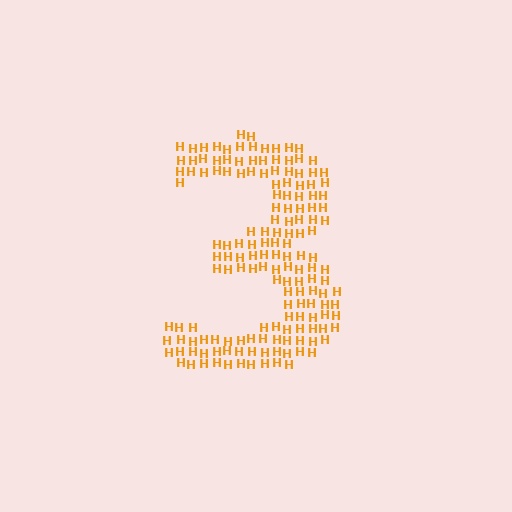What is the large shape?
The large shape is the digit 3.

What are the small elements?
The small elements are letter H's.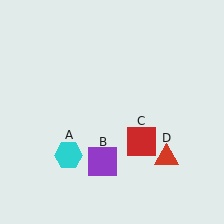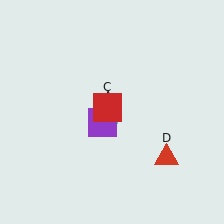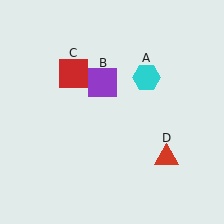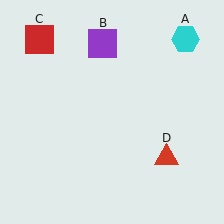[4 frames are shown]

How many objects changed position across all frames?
3 objects changed position: cyan hexagon (object A), purple square (object B), red square (object C).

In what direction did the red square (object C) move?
The red square (object C) moved up and to the left.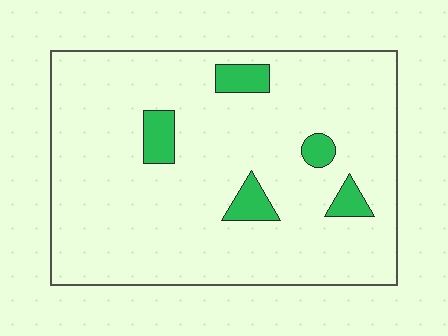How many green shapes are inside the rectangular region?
5.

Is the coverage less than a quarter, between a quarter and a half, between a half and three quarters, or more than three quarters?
Less than a quarter.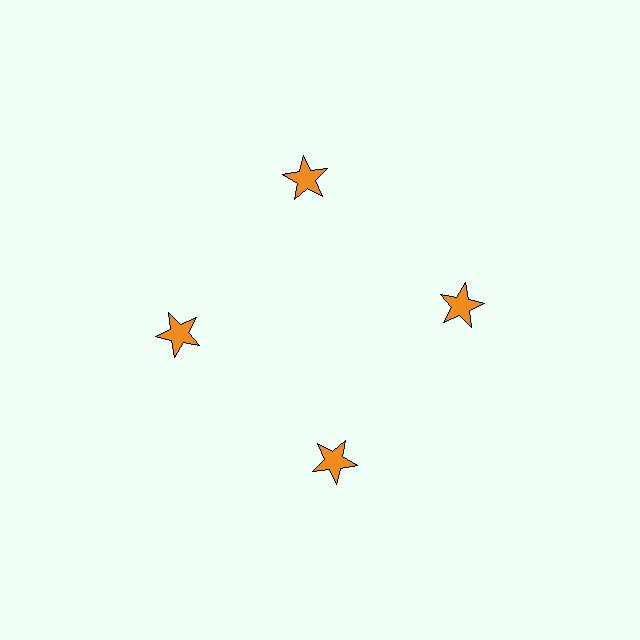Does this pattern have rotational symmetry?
Yes, this pattern has 4-fold rotational symmetry. It looks the same after rotating 90 degrees around the center.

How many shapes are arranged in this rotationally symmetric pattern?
There are 4 shapes, arranged in 4 groups of 1.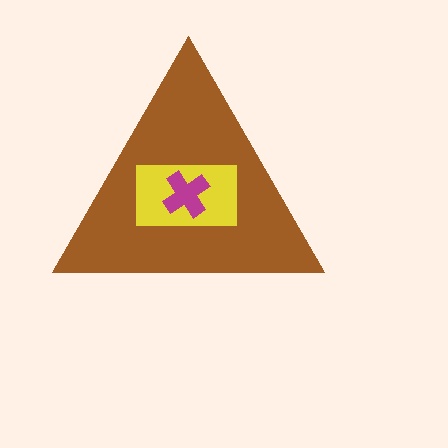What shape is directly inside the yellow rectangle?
The magenta cross.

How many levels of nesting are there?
3.